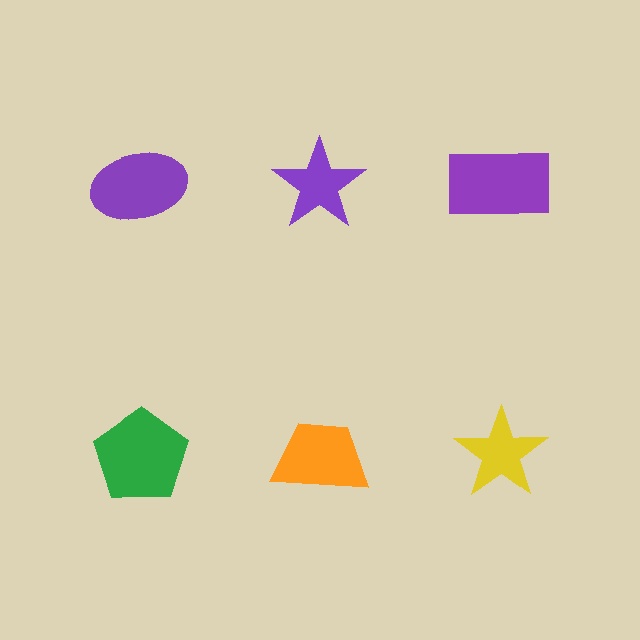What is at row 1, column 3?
A purple rectangle.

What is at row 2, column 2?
An orange trapezoid.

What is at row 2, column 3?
A yellow star.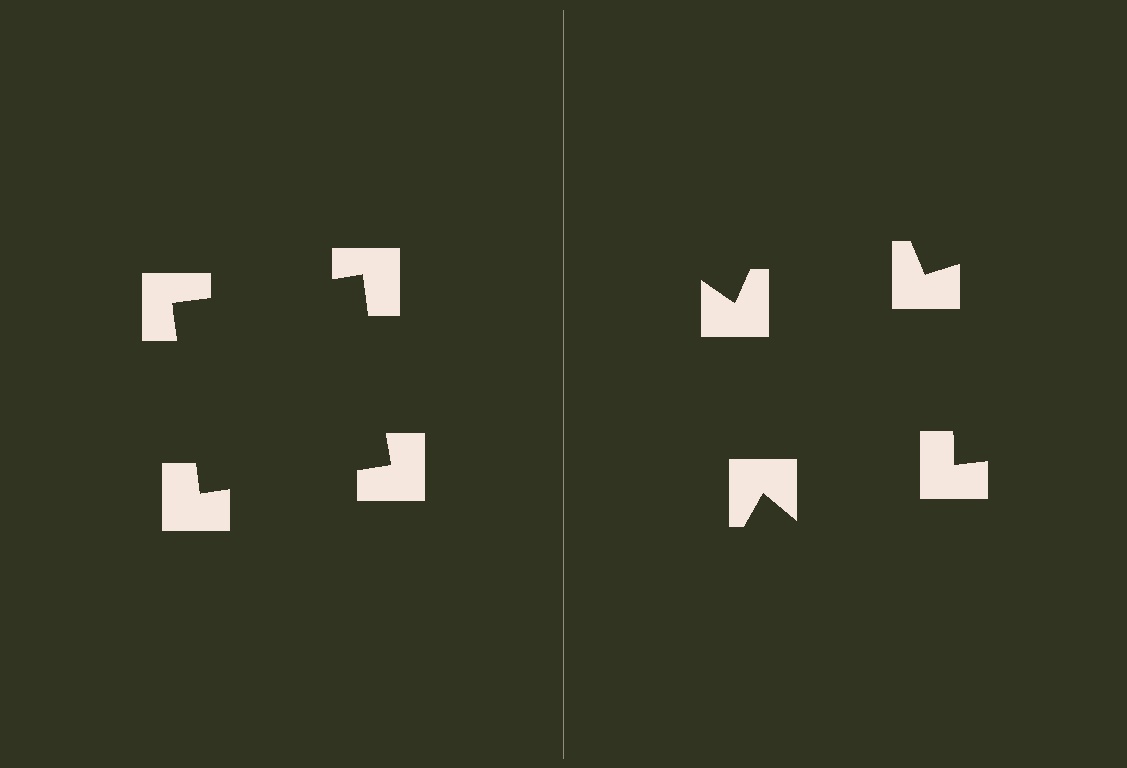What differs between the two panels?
The notched squares are positioned identically on both sides; only the wedge orientations differ. On the left they align to a square; on the right they are misaligned.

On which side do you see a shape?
An illusory square appears on the left side. On the right side the wedge cuts are rotated, so no coherent shape forms.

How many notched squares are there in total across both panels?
8 — 4 on each side.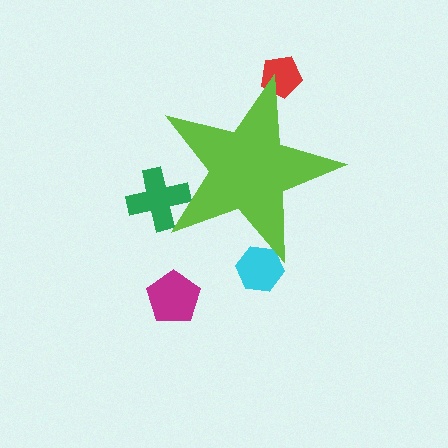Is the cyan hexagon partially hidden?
Yes, the cyan hexagon is partially hidden behind the lime star.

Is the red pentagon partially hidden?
Yes, the red pentagon is partially hidden behind the lime star.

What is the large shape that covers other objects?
A lime star.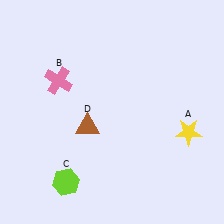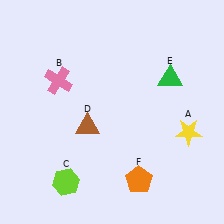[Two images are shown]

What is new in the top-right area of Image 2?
A green triangle (E) was added in the top-right area of Image 2.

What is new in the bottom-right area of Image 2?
An orange pentagon (F) was added in the bottom-right area of Image 2.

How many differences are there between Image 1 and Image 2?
There are 2 differences between the two images.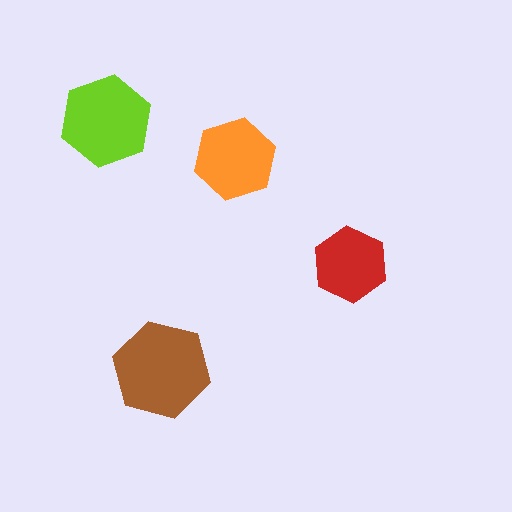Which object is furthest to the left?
The lime hexagon is leftmost.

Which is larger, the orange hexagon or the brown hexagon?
The brown one.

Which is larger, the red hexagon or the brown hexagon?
The brown one.